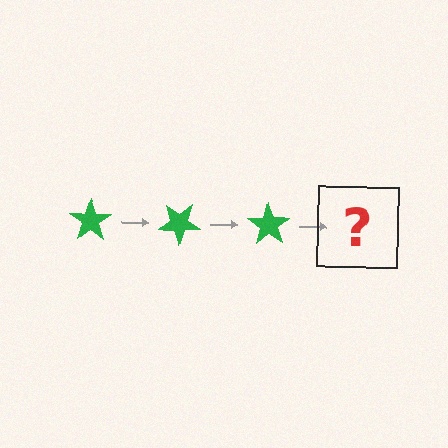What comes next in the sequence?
The next element should be a green star rotated 105 degrees.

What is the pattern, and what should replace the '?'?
The pattern is that the star rotates 35 degrees each step. The '?' should be a green star rotated 105 degrees.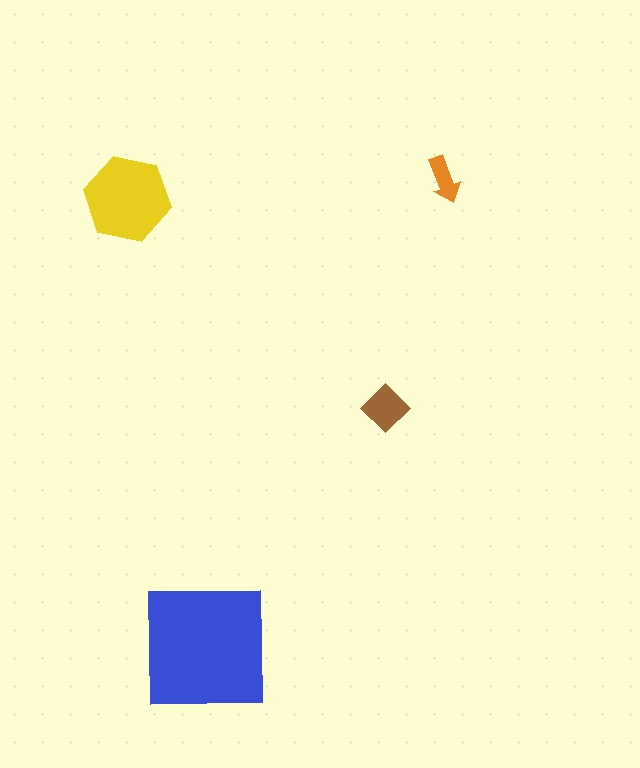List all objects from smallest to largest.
The orange arrow, the brown diamond, the yellow hexagon, the blue square.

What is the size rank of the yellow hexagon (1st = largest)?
2nd.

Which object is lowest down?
The blue square is bottommost.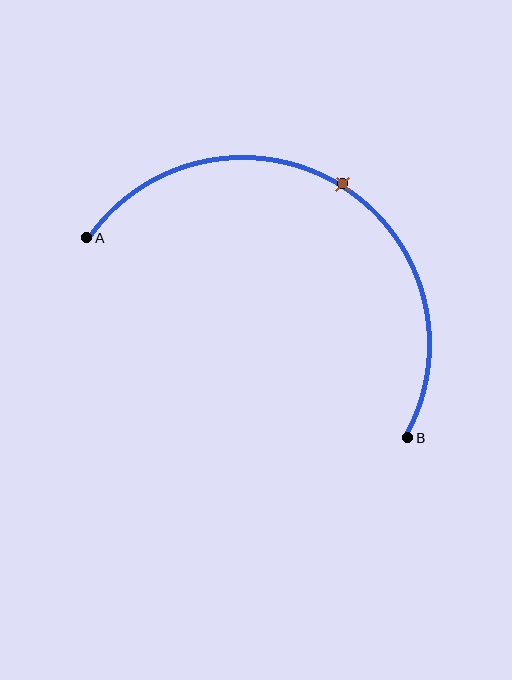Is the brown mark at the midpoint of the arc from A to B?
Yes. The brown mark lies on the arc at equal arc-length from both A and B — it is the arc midpoint.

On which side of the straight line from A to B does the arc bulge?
The arc bulges above the straight line connecting A and B.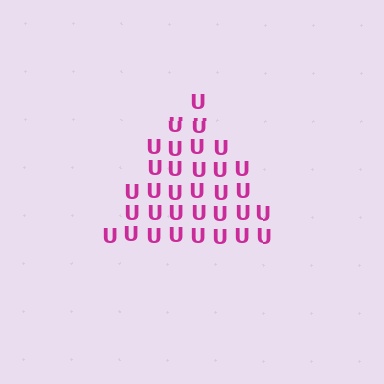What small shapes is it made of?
It is made of small letter U's.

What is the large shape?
The large shape is a triangle.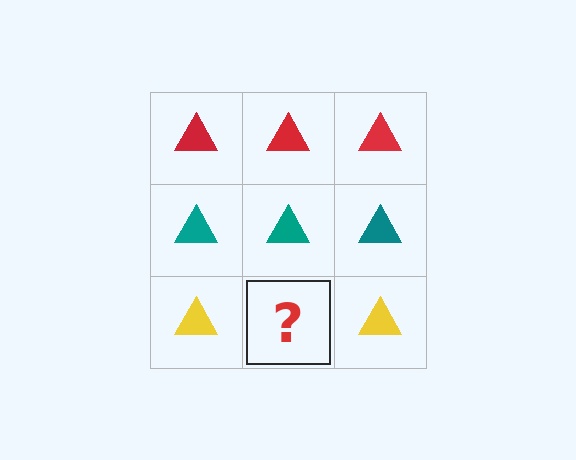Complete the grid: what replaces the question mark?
The question mark should be replaced with a yellow triangle.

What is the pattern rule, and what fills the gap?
The rule is that each row has a consistent color. The gap should be filled with a yellow triangle.